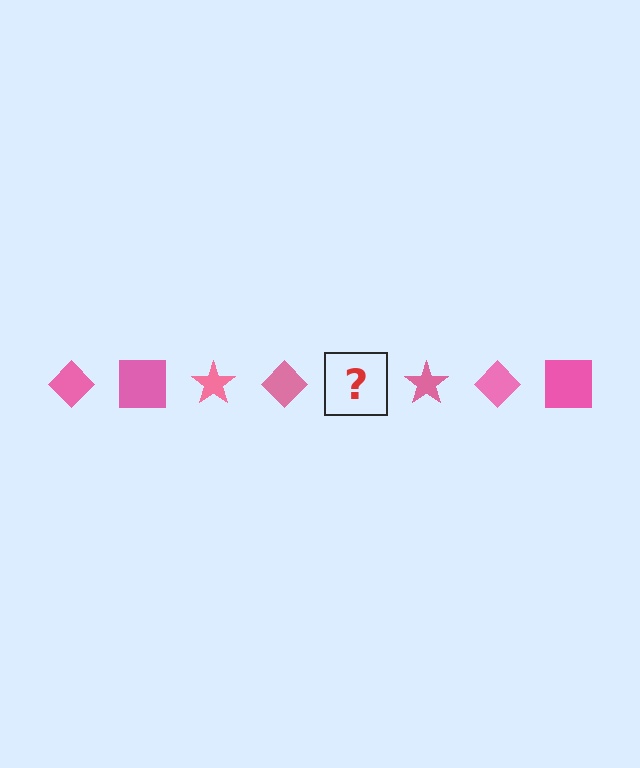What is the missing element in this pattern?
The missing element is a pink square.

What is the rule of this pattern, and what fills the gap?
The rule is that the pattern cycles through diamond, square, star shapes in pink. The gap should be filled with a pink square.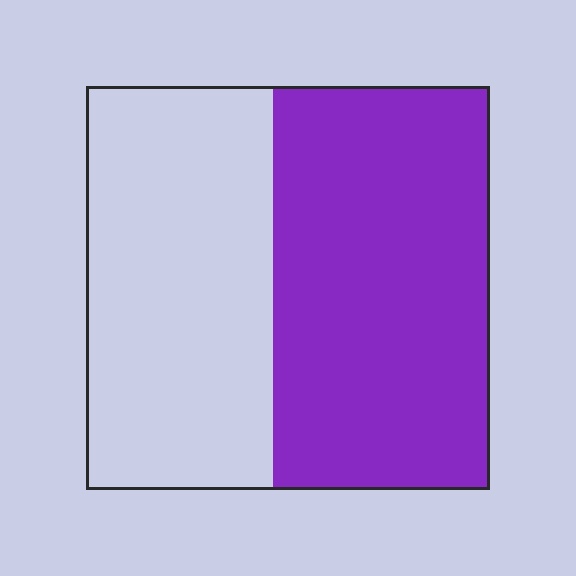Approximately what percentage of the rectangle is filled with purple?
Approximately 55%.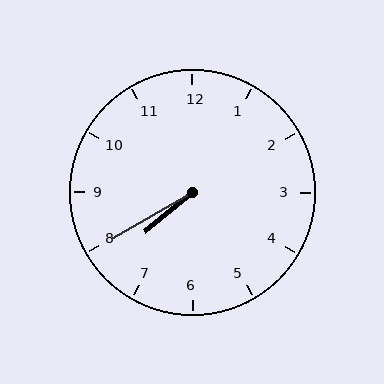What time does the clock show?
7:40.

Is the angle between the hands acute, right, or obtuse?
It is acute.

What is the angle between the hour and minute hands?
Approximately 10 degrees.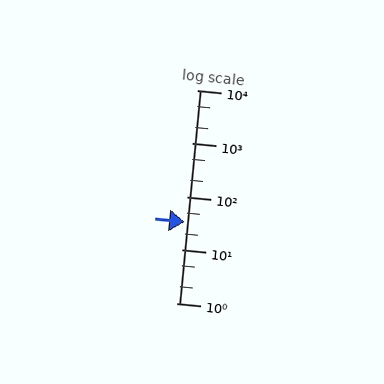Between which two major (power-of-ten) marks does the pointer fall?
The pointer is between 10 and 100.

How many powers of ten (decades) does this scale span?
The scale spans 4 decades, from 1 to 10000.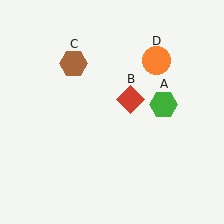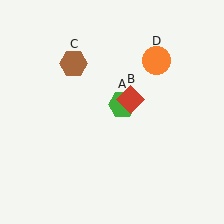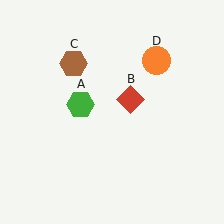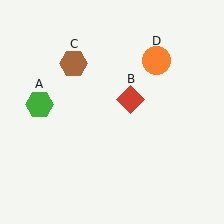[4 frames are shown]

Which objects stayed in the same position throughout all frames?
Red diamond (object B) and brown hexagon (object C) and orange circle (object D) remained stationary.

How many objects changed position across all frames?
1 object changed position: green hexagon (object A).